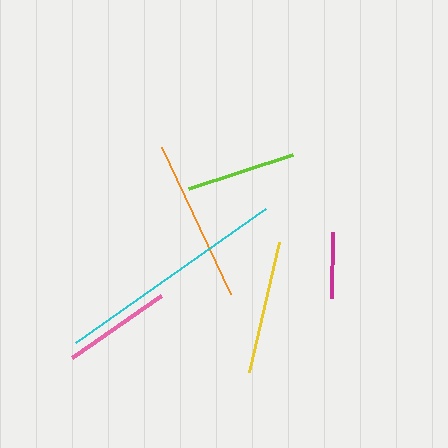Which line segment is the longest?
The cyan line is the longest at approximately 232 pixels.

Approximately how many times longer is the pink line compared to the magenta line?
The pink line is approximately 1.6 times the length of the magenta line.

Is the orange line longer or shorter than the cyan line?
The cyan line is longer than the orange line.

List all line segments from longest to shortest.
From longest to shortest: cyan, orange, yellow, lime, pink, magenta.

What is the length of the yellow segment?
The yellow segment is approximately 133 pixels long.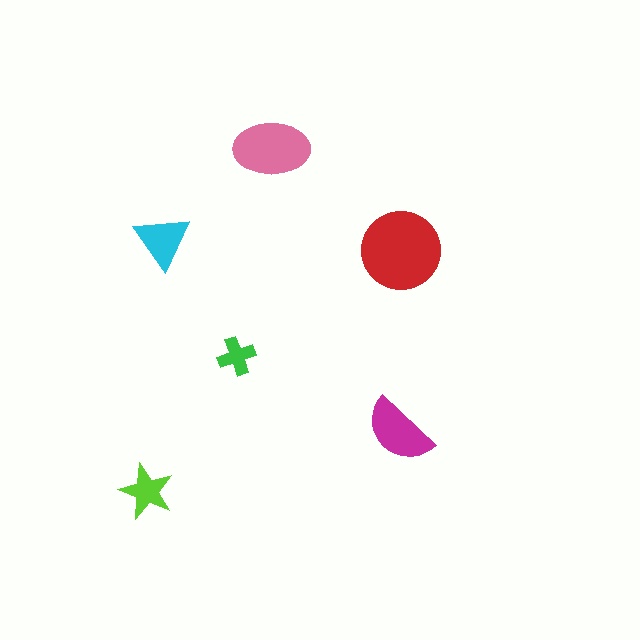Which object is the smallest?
The green cross.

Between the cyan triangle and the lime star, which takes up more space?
The cyan triangle.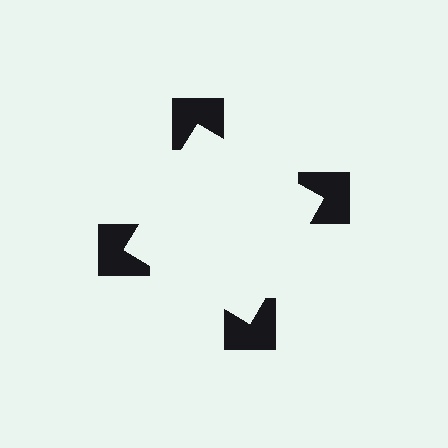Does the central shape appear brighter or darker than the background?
It typically appears slightly brighter than the background, even though no actual brightness change is drawn.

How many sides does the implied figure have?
4 sides.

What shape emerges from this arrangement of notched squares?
An illusory square — its edges are inferred from the aligned wedge cuts in the notched squares, not physically drawn.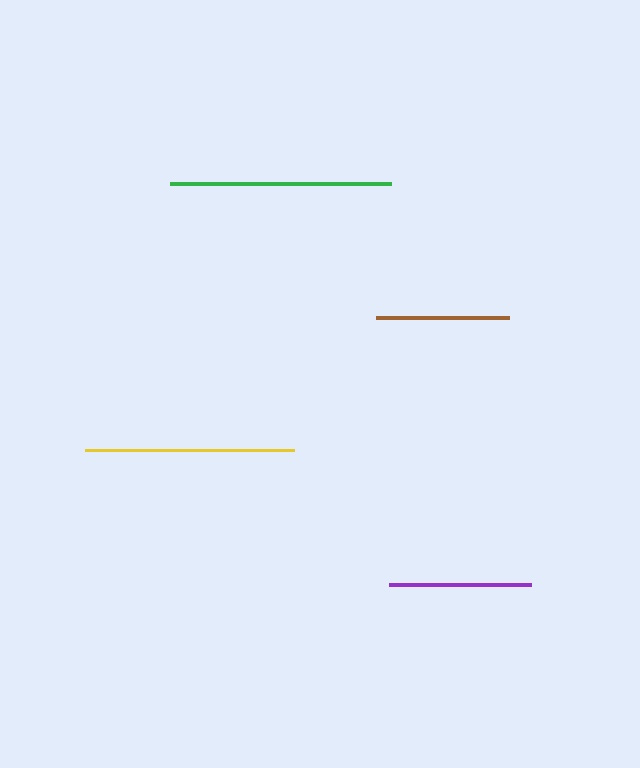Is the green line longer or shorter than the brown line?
The green line is longer than the brown line.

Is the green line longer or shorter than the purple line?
The green line is longer than the purple line.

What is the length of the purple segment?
The purple segment is approximately 142 pixels long.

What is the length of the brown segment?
The brown segment is approximately 133 pixels long.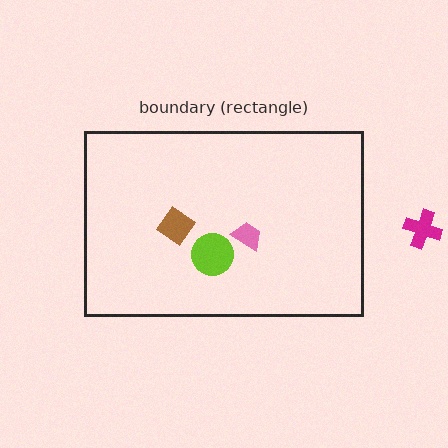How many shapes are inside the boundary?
3 inside, 1 outside.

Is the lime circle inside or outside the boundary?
Inside.